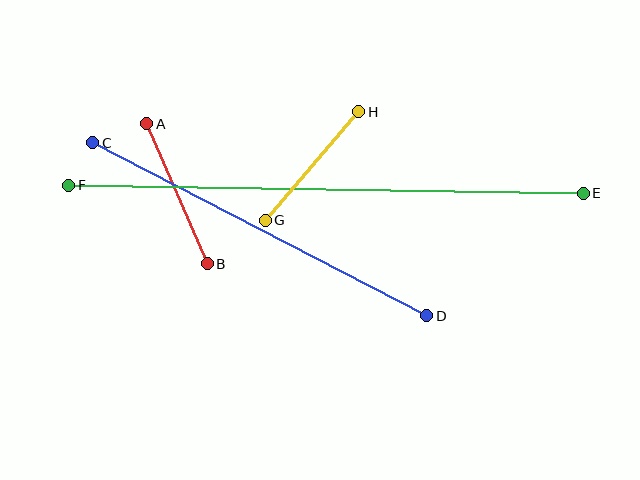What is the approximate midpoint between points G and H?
The midpoint is at approximately (312, 166) pixels.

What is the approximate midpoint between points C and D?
The midpoint is at approximately (260, 229) pixels.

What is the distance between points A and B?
The distance is approximately 153 pixels.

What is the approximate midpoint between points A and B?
The midpoint is at approximately (177, 194) pixels.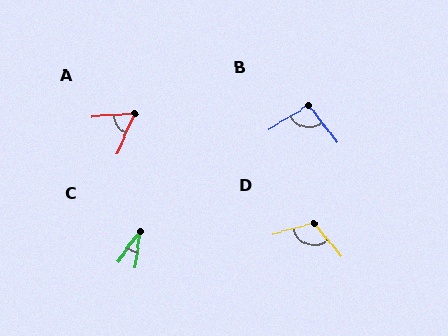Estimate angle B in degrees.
Approximately 96 degrees.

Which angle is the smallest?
C, at approximately 28 degrees.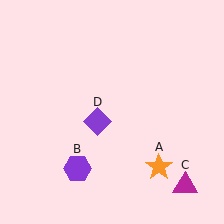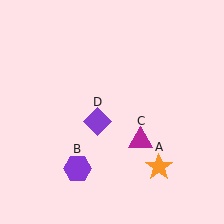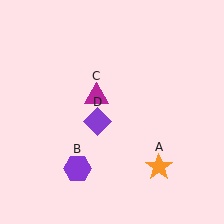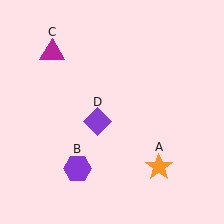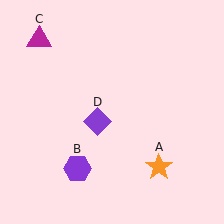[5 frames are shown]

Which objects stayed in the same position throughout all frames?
Orange star (object A) and purple hexagon (object B) and purple diamond (object D) remained stationary.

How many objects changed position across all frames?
1 object changed position: magenta triangle (object C).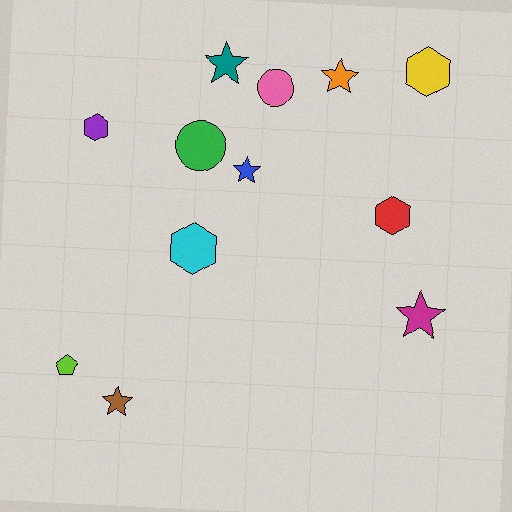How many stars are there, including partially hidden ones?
There are 5 stars.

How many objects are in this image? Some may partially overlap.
There are 12 objects.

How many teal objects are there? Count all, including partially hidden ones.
There is 1 teal object.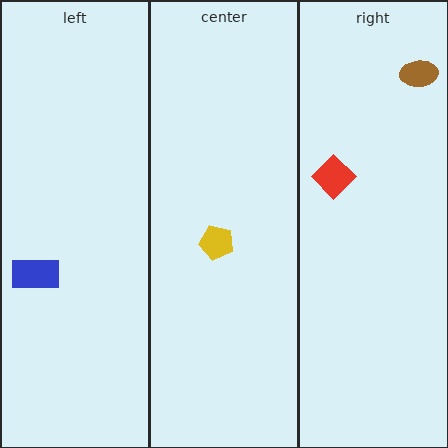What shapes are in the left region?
The blue rectangle.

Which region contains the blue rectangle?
The left region.